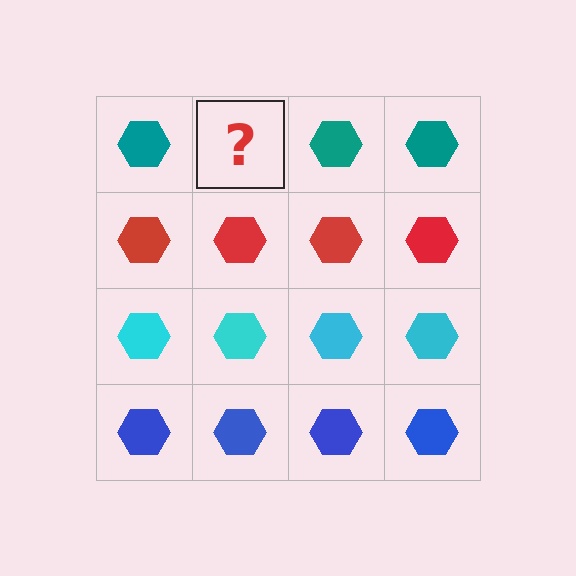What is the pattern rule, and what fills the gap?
The rule is that each row has a consistent color. The gap should be filled with a teal hexagon.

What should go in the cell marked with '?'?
The missing cell should contain a teal hexagon.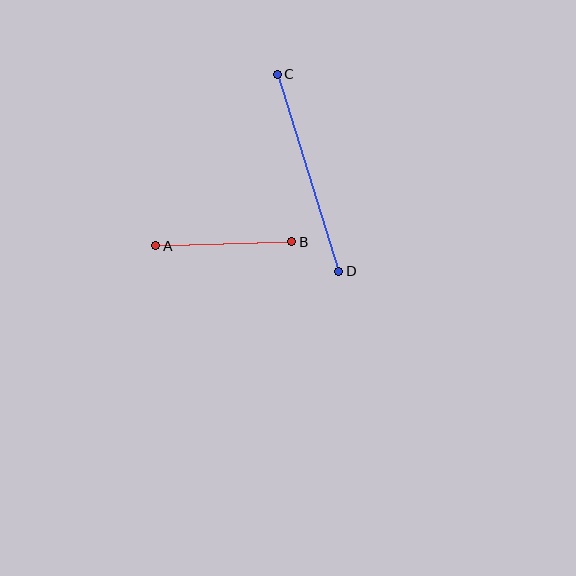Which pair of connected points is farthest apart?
Points C and D are farthest apart.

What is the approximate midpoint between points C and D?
The midpoint is at approximately (308, 173) pixels.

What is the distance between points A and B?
The distance is approximately 136 pixels.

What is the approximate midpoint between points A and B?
The midpoint is at approximately (224, 244) pixels.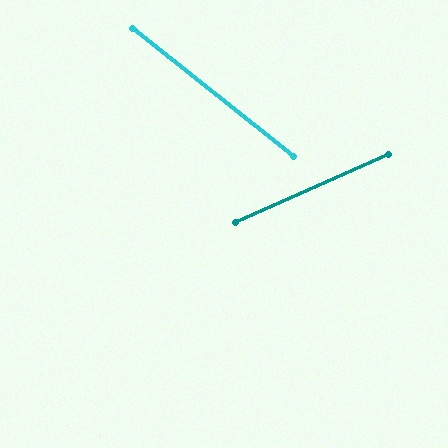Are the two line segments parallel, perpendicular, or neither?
Neither parallel nor perpendicular — they differ by about 62°.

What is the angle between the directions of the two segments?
Approximately 62 degrees.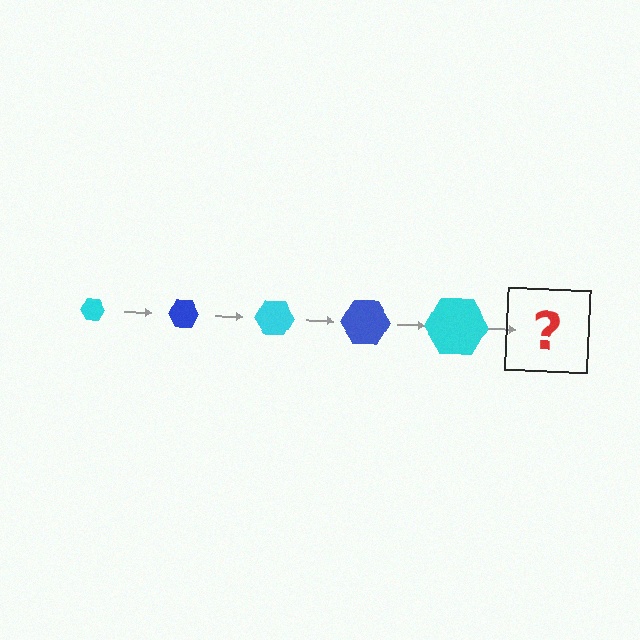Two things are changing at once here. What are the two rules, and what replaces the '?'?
The two rules are that the hexagon grows larger each step and the color cycles through cyan and blue. The '?' should be a blue hexagon, larger than the previous one.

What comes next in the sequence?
The next element should be a blue hexagon, larger than the previous one.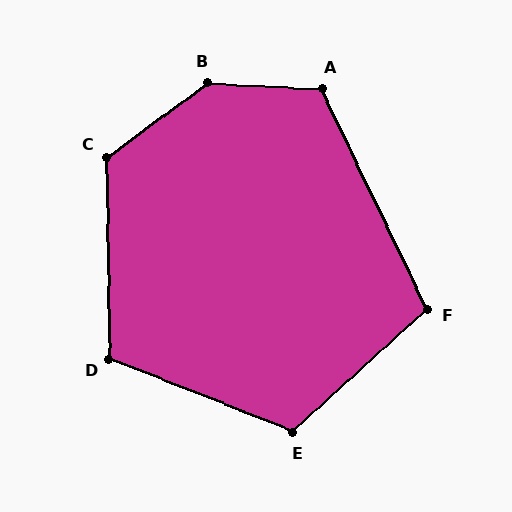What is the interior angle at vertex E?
Approximately 116 degrees (obtuse).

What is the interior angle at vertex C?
Approximately 125 degrees (obtuse).